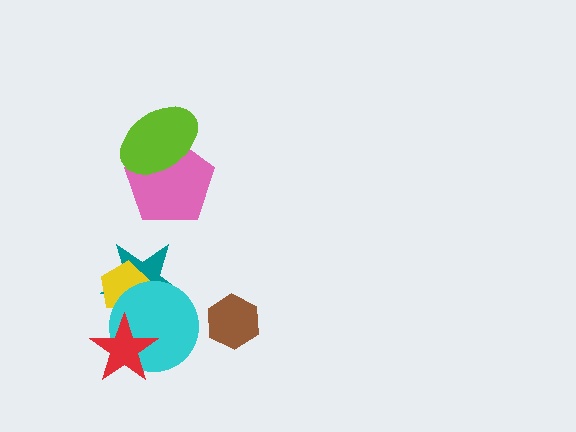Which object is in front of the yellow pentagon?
The cyan circle is in front of the yellow pentagon.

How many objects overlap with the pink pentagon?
1 object overlaps with the pink pentagon.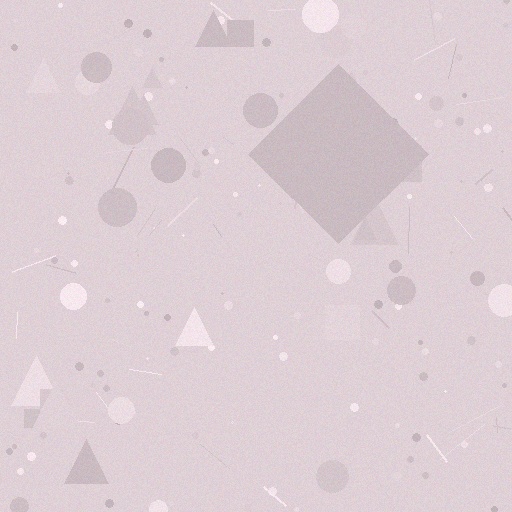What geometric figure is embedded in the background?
A diamond is embedded in the background.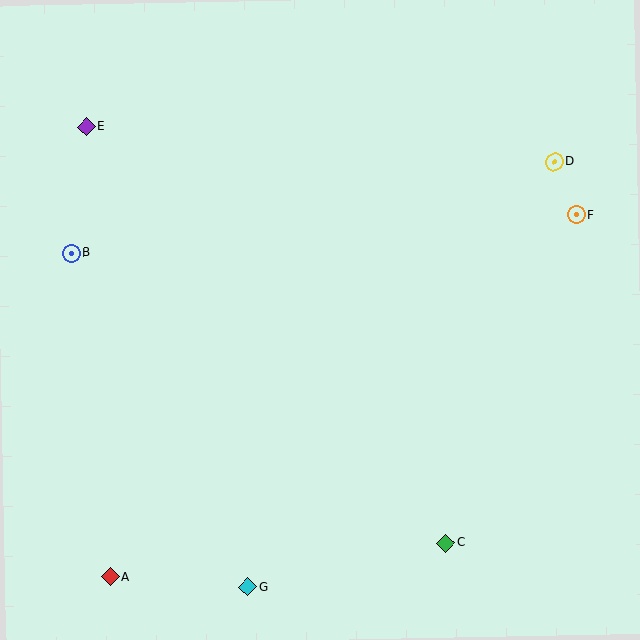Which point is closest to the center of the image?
Point C at (446, 543) is closest to the center.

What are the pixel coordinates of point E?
Point E is at (87, 127).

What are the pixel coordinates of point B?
Point B is at (71, 253).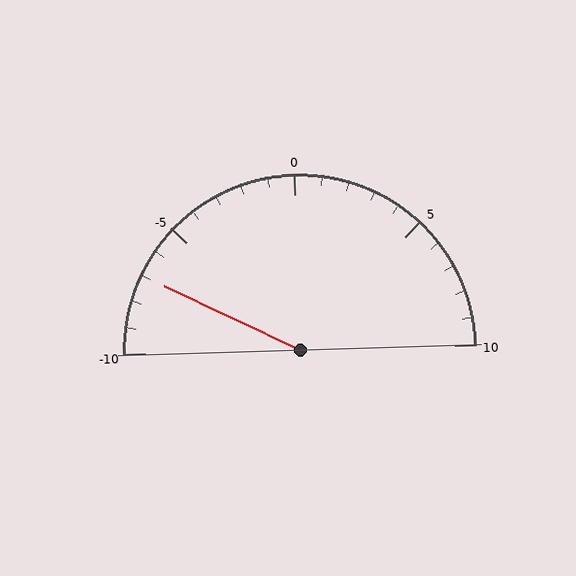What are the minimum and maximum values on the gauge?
The gauge ranges from -10 to 10.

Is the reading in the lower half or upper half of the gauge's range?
The reading is in the lower half of the range (-10 to 10).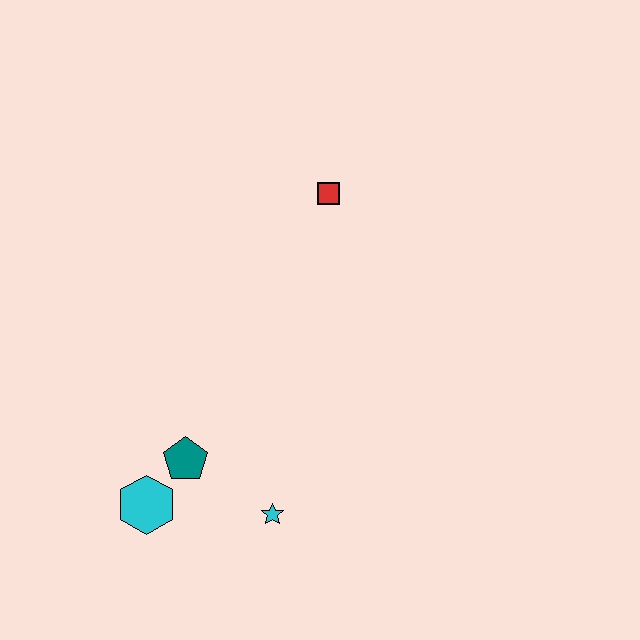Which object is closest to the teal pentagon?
The cyan hexagon is closest to the teal pentagon.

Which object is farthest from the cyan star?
The red square is farthest from the cyan star.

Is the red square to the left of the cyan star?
No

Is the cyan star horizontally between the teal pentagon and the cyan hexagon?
No